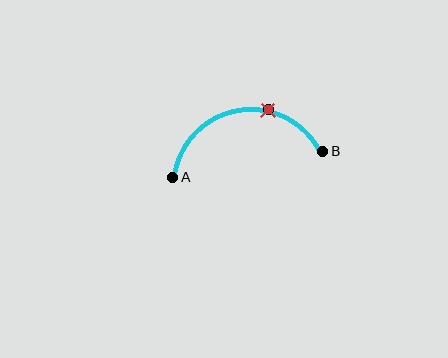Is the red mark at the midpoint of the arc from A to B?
No. The red mark lies on the arc but is closer to endpoint B. The arc midpoint would be at the point on the curve equidistant along the arc from both A and B.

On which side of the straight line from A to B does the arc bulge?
The arc bulges above the straight line connecting A and B.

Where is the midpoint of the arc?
The arc midpoint is the point on the curve farthest from the straight line joining A and B. It sits above that line.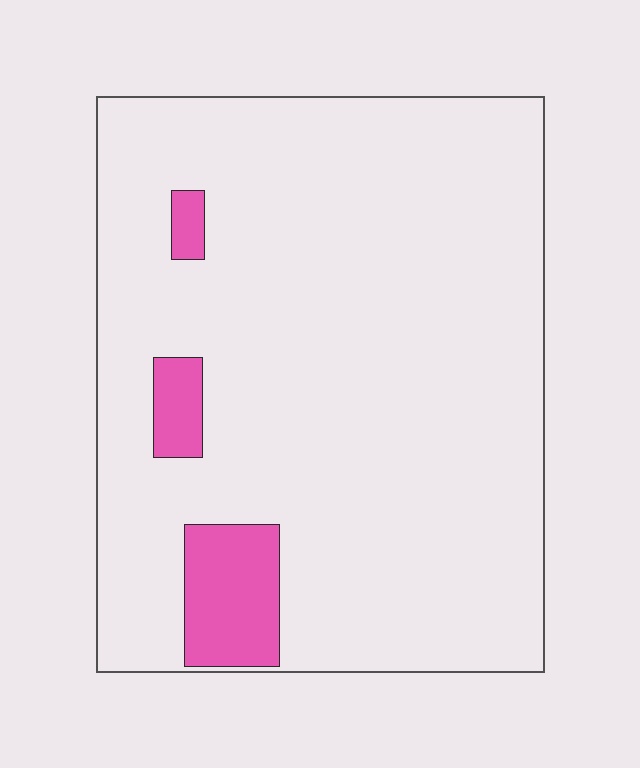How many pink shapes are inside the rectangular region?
3.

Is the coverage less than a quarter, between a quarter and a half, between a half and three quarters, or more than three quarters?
Less than a quarter.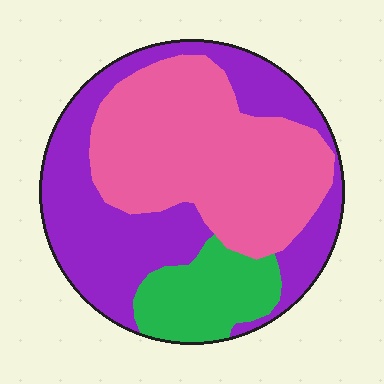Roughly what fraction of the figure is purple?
Purple covers about 40% of the figure.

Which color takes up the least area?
Green, at roughly 15%.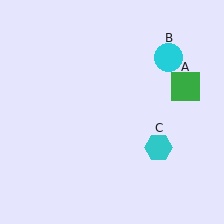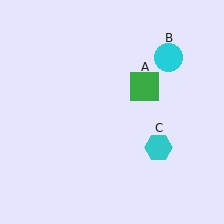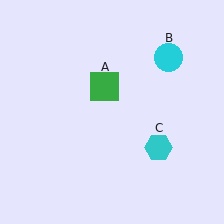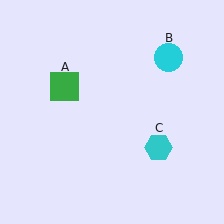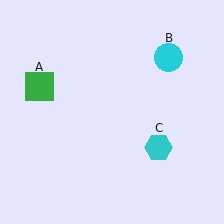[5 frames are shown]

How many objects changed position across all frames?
1 object changed position: green square (object A).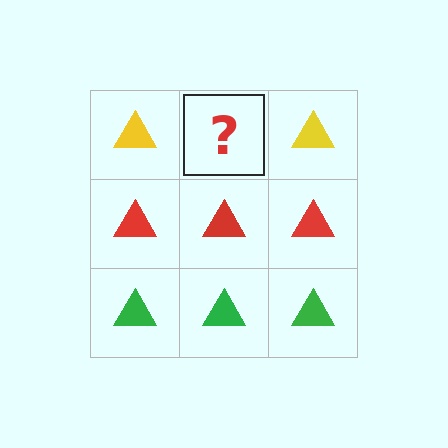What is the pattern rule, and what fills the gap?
The rule is that each row has a consistent color. The gap should be filled with a yellow triangle.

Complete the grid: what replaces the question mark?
The question mark should be replaced with a yellow triangle.